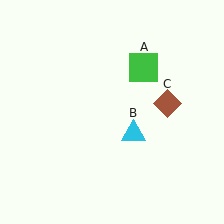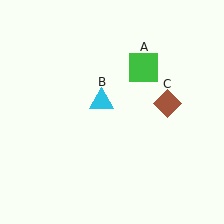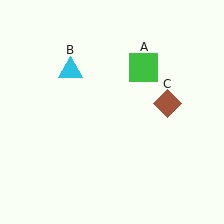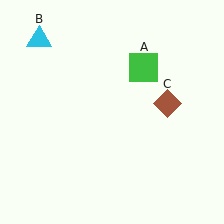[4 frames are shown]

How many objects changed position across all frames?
1 object changed position: cyan triangle (object B).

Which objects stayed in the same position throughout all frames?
Green square (object A) and brown diamond (object C) remained stationary.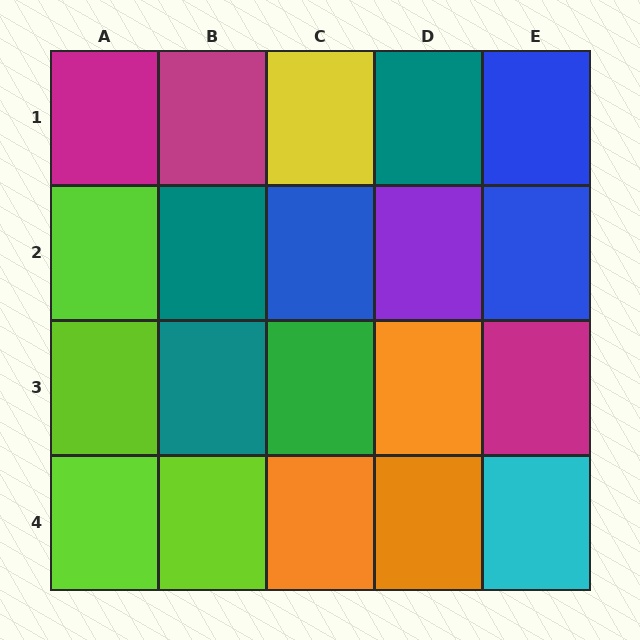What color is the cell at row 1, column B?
Magenta.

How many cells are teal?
3 cells are teal.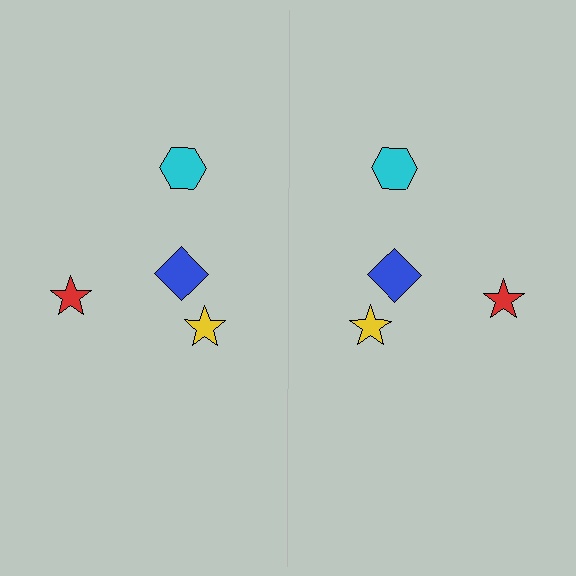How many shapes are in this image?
There are 8 shapes in this image.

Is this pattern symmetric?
Yes, this pattern has bilateral (reflection) symmetry.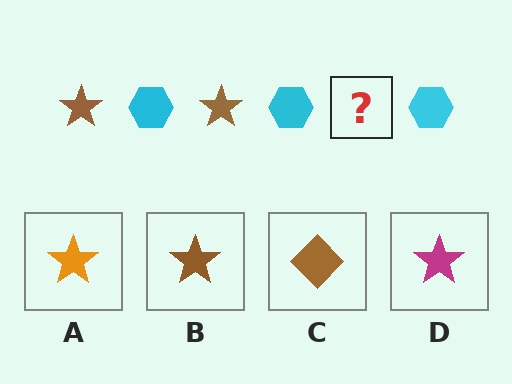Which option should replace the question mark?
Option B.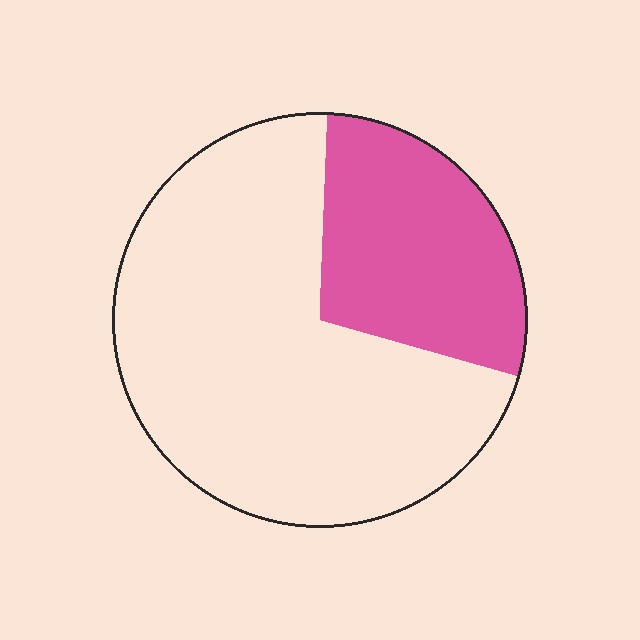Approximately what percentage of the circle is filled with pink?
Approximately 30%.